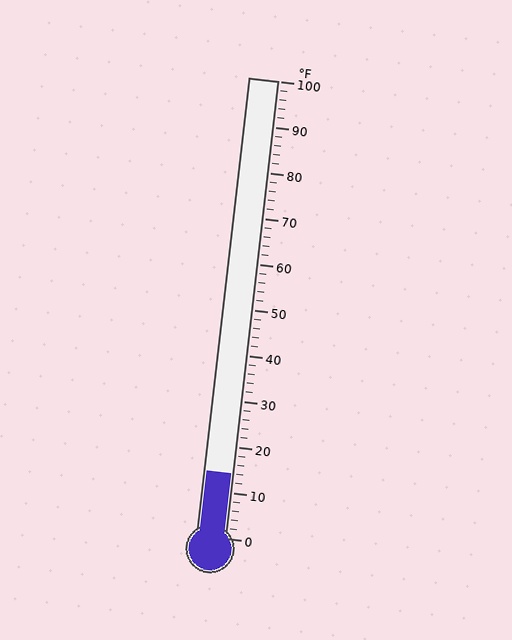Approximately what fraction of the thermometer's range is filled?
The thermometer is filled to approximately 15% of its range.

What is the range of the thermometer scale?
The thermometer scale ranges from 0°F to 100°F.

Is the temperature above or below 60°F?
The temperature is below 60°F.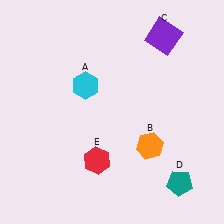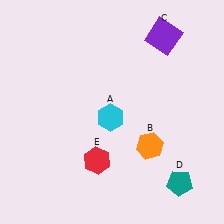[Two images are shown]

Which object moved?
The cyan hexagon (A) moved down.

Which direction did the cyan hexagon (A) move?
The cyan hexagon (A) moved down.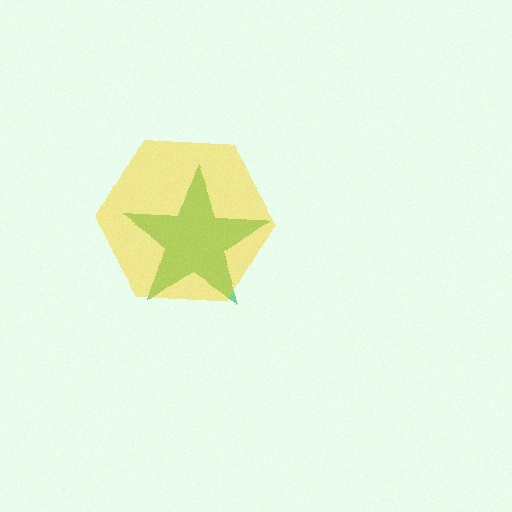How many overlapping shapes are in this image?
There are 2 overlapping shapes in the image.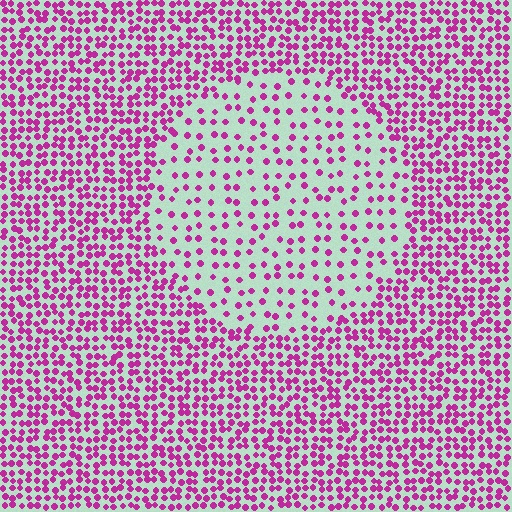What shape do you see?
I see a circle.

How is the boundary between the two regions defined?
The boundary is defined by a change in element density (approximately 2.4x ratio). All elements are the same color, size, and shape.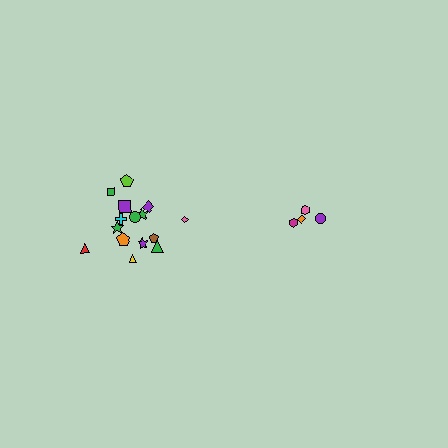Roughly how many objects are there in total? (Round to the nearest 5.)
Roughly 20 objects in total.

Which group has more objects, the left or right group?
The left group.